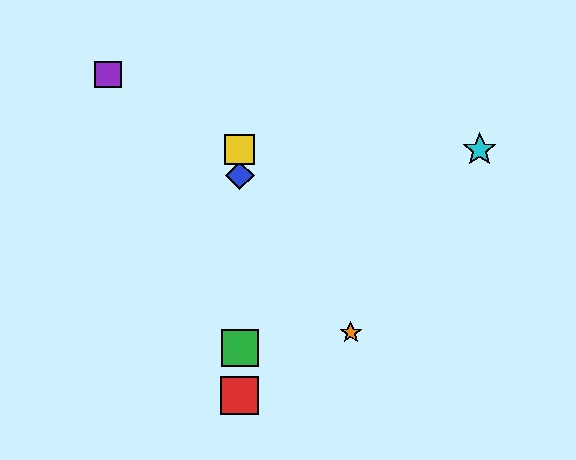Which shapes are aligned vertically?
The red square, the blue diamond, the green square, the yellow square are aligned vertically.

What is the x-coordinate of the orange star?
The orange star is at x≈351.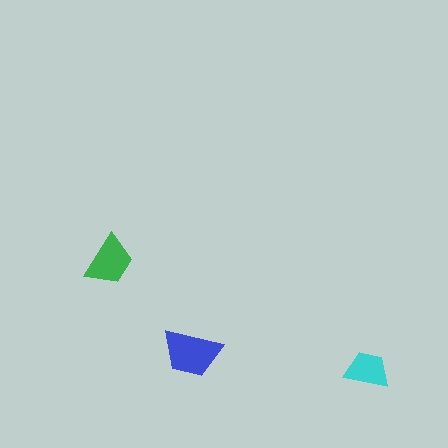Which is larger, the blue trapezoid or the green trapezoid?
The blue one.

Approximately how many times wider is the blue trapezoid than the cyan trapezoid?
About 1.5 times wider.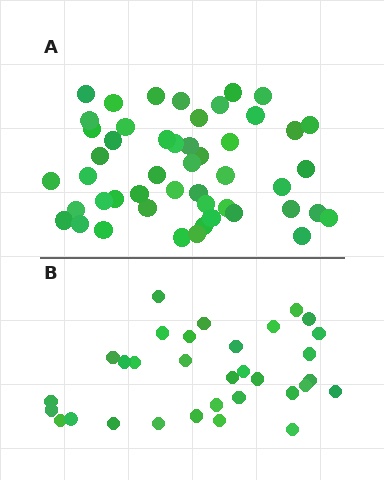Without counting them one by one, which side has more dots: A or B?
Region A (the top region) has more dots.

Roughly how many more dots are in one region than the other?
Region A has approximately 15 more dots than region B.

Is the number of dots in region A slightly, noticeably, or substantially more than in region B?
Region A has substantially more. The ratio is roughly 1.5 to 1.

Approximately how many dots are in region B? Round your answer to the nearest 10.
About 30 dots. (The exact count is 32, which rounds to 30.)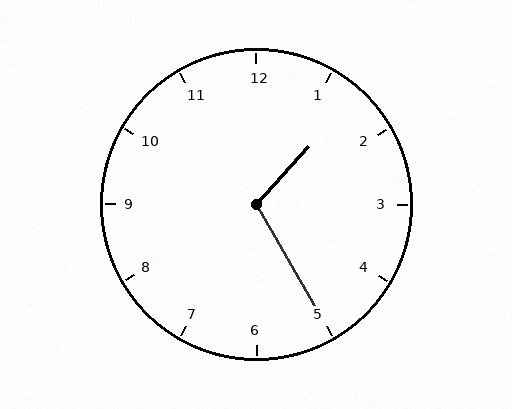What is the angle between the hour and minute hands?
Approximately 108 degrees.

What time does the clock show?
1:25.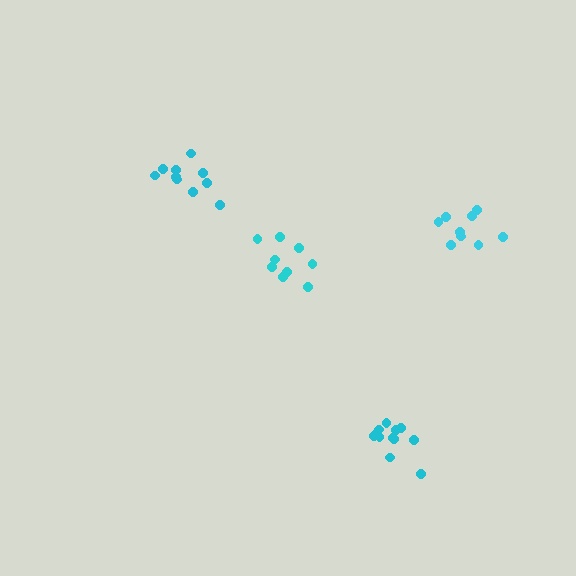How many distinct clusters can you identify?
There are 4 distinct clusters.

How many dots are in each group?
Group 1: 9 dots, Group 2: 12 dots, Group 3: 10 dots, Group 4: 9 dots (40 total).